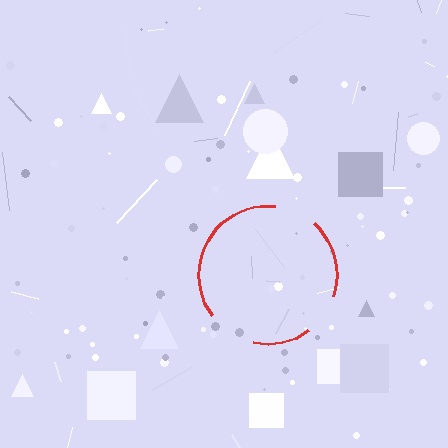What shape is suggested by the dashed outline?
The dashed outline suggests a circle.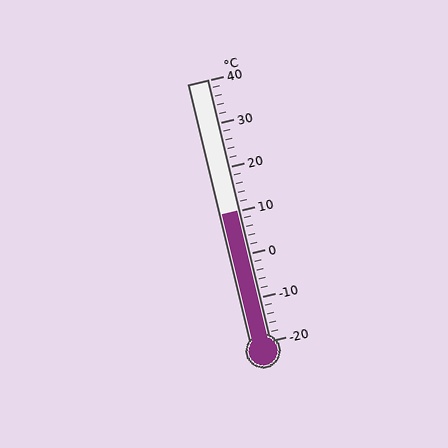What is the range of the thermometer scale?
The thermometer scale ranges from -20°C to 40°C.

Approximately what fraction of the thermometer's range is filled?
The thermometer is filled to approximately 50% of its range.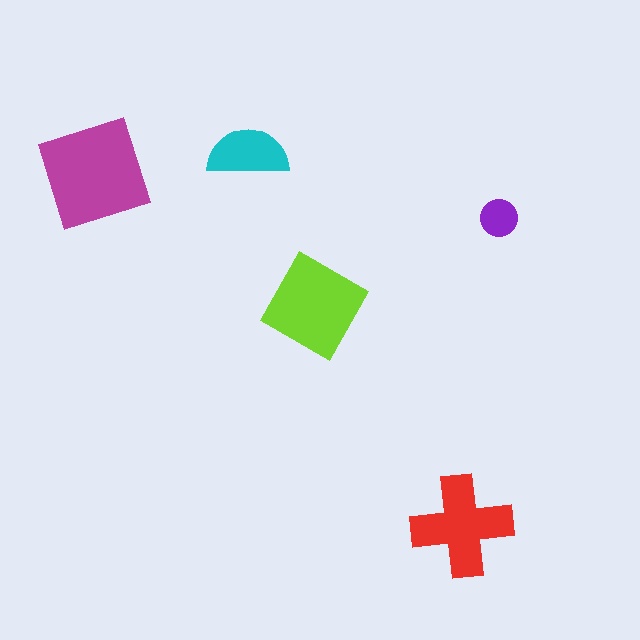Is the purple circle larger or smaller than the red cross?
Smaller.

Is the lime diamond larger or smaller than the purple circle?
Larger.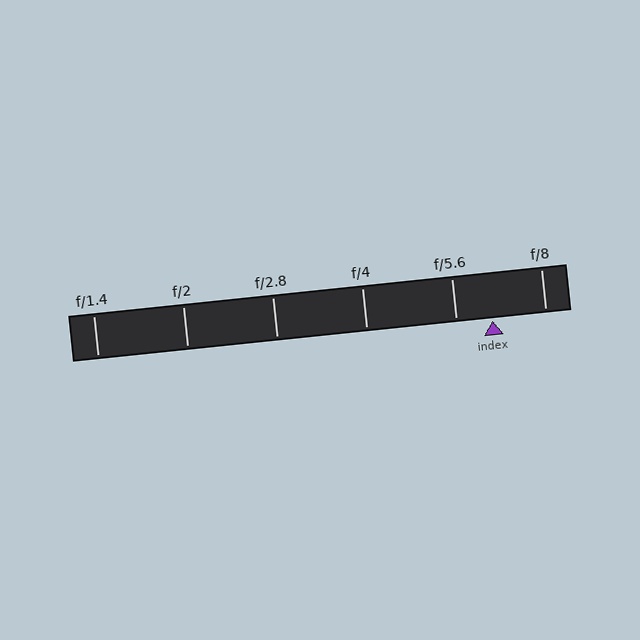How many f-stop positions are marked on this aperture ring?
There are 6 f-stop positions marked.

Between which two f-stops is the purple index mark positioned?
The index mark is between f/5.6 and f/8.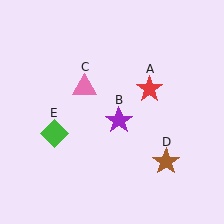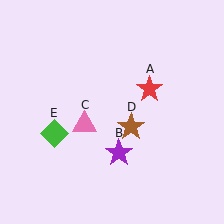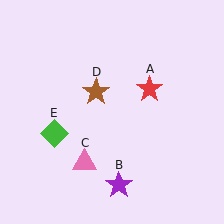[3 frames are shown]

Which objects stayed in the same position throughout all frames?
Red star (object A) and green diamond (object E) remained stationary.